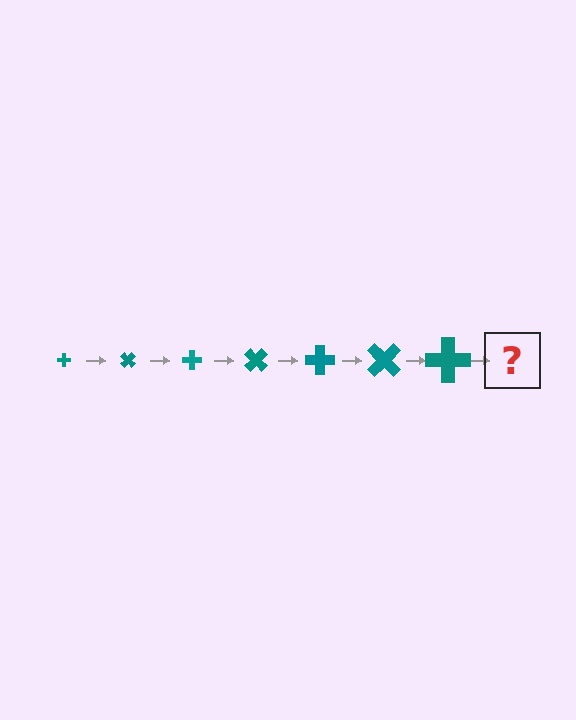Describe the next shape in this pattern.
It should be a cross, larger than the previous one and rotated 315 degrees from the start.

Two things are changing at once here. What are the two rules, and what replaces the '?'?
The two rules are that the cross grows larger each step and it rotates 45 degrees each step. The '?' should be a cross, larger than the previous one and rotated 315 degrees from the start.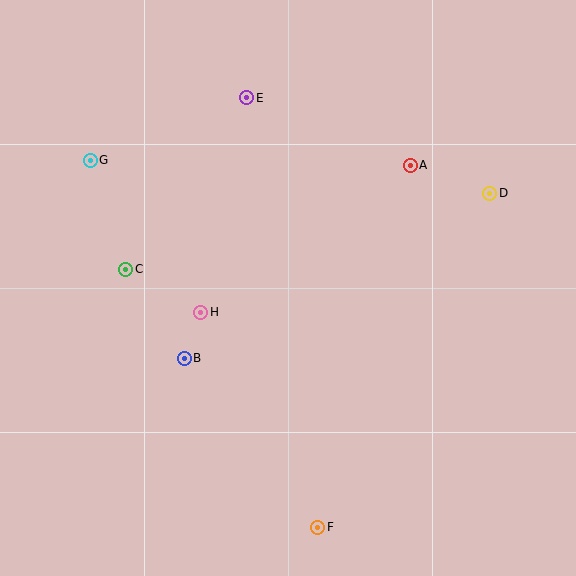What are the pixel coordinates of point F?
Point F is at (318, 527).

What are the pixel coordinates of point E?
Point E is at (247, 98).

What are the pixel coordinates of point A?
Point A is at (410, 165).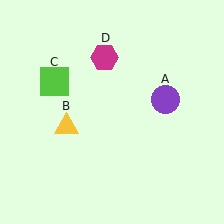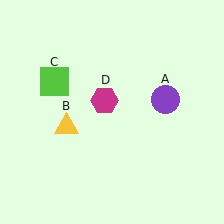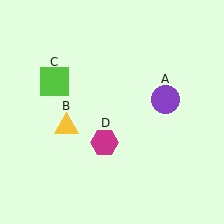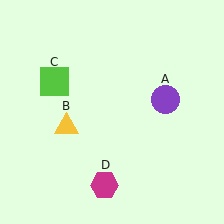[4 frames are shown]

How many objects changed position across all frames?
1 object changed position: magenta hexagon (object D).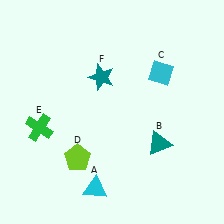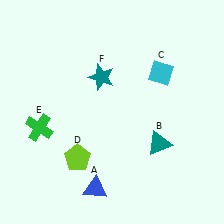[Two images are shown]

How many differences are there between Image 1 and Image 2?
There is 1 difference between the two images.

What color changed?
The triangle (A) changed from cyan in Image 1 to blue in Image 2.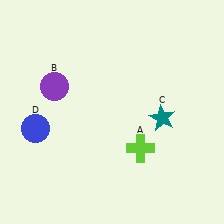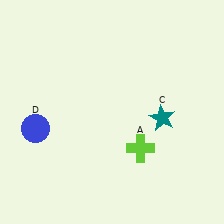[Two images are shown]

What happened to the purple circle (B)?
The purple circle (B) was removed in Image 2. It was in the top-left area of Image 1.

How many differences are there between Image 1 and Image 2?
There is 1 difference between the two images.